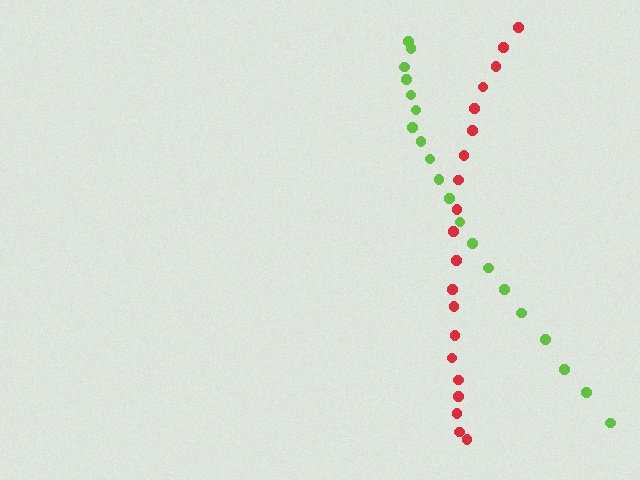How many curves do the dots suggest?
There are 2 distinct paths.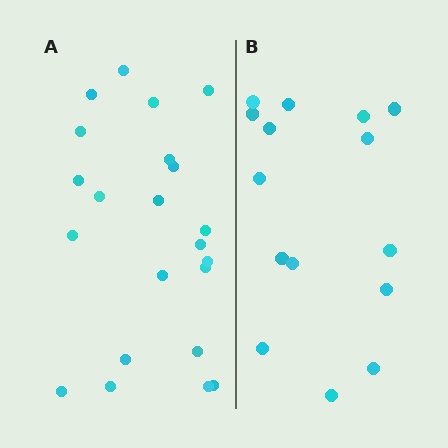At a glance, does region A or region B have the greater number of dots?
Region A (the left region) has more dots.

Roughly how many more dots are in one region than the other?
Region A has roughly 8 or so more dots than region B.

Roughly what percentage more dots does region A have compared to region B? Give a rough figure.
About 45% more.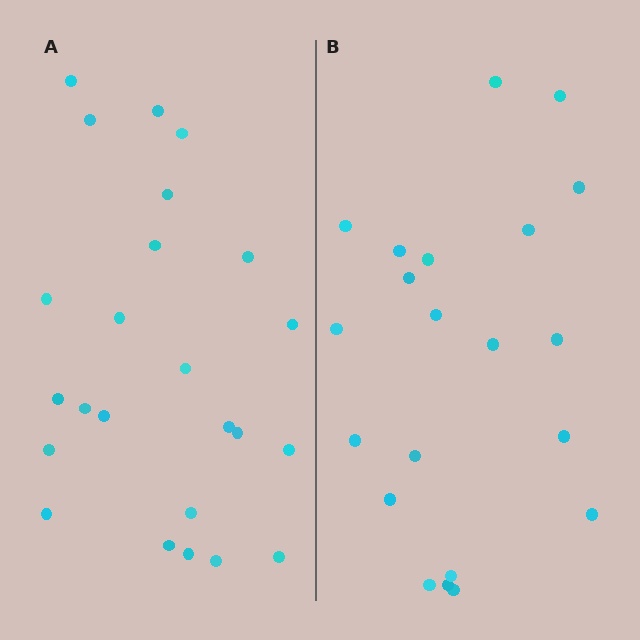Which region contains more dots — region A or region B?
Region A (the left region) has more dots.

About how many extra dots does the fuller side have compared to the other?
Region A has just a few more — roughly 2 or 3 more dots than region B.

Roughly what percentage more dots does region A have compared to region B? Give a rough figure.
About 15% more.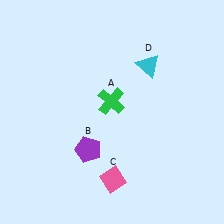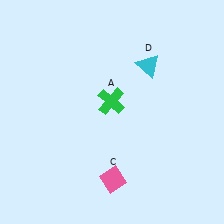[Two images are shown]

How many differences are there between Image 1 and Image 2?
There is 1 difference between the two images.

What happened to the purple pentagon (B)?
The purple pentagon (B) was removed in Image 2. It was in the bottom-left area of Image 1.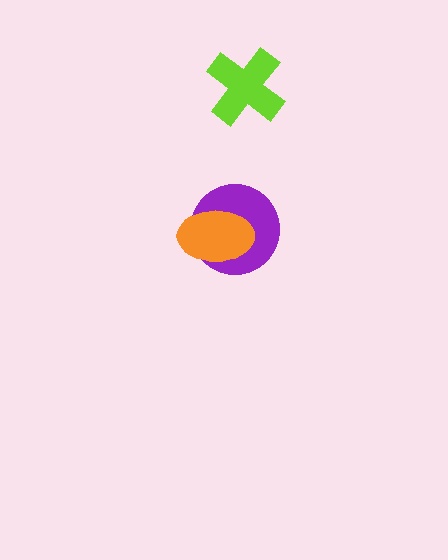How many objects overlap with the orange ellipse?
1 object overlaps with the orange ellipse.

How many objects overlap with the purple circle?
1 object overlaps with the purple circle.